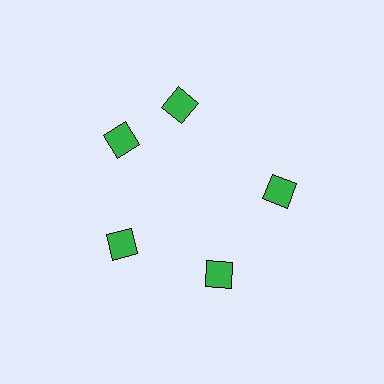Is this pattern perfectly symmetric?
No. The 5 green diamonds are arranged in a ring, but one element near the 1 o'clock position is rotated out of alignment along the ring, breaking the 5-fold rotational symmetry.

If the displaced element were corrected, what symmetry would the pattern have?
It would have 5-fold rotational symmetry — the pattern would map onto itself every 72 degrees.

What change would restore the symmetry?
The symmetry would be restored by rotating it back into even spacing with its neighbors so that all 5 diamonds sit at equal angles and equal distance from the center.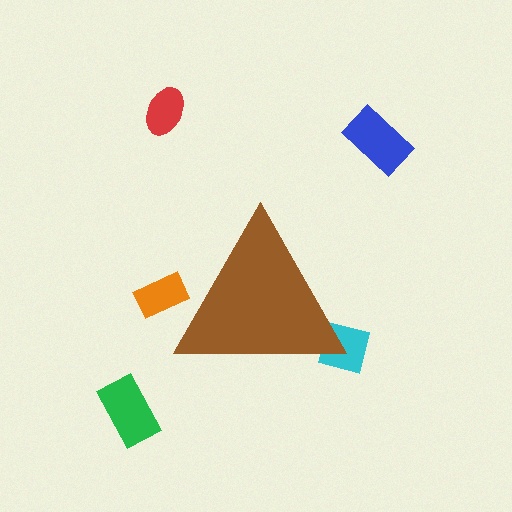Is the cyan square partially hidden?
Yes, the cyan square is partially hidden behind the brown triangle.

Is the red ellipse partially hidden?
No, the red ellipse is fully visible.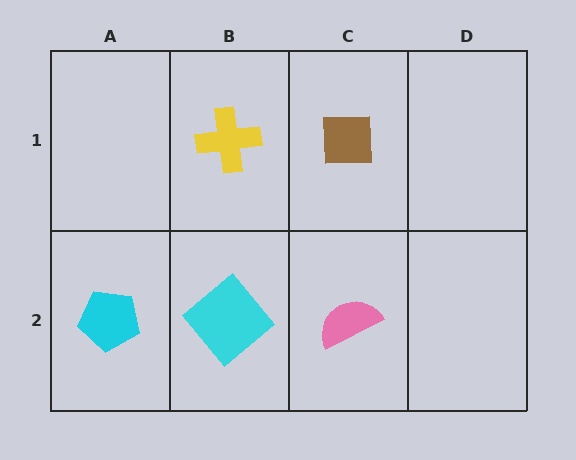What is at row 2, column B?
A cyan diamond.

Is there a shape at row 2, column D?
No, that cell is empty.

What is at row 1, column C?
A brown square.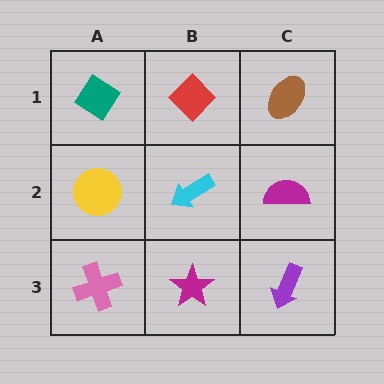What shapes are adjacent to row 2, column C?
A brown ellipse (row 1, column C), a purple arrow (row 3, column C), a cyan arrow (row 2, column B).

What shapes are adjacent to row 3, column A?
A yellow circle (row 2, column A), a magenta star (row 3, column B).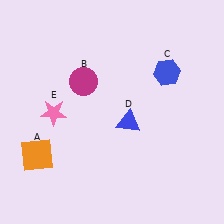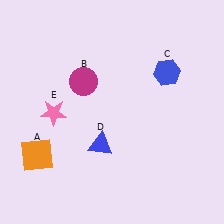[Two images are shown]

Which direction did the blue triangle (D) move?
The blue triangle (D) moved left.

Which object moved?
The blue triangle (D) moved left.